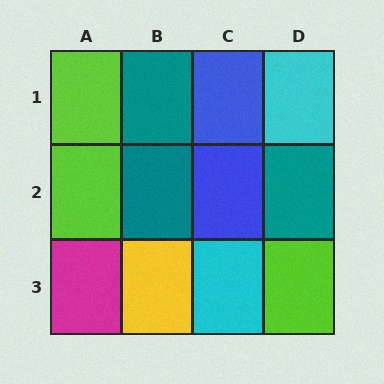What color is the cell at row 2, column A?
Lime.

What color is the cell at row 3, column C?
Cyan.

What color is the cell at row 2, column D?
Teal.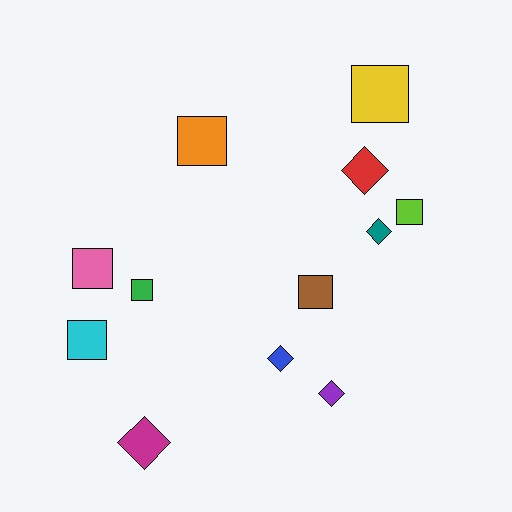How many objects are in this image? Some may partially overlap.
There are 12 objects.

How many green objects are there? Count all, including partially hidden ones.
There is 1 green object.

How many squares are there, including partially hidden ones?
There are 7 squares.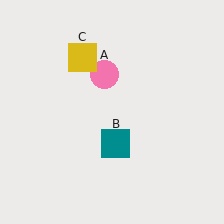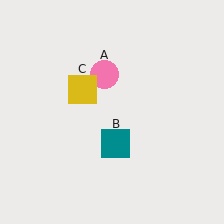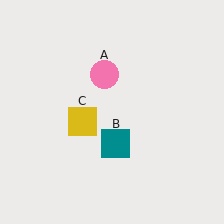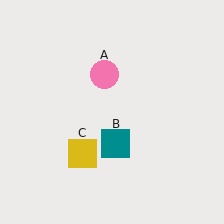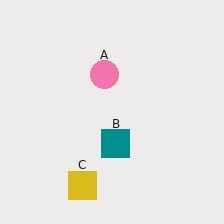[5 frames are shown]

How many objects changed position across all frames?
1 object changed position: yellow square (object C).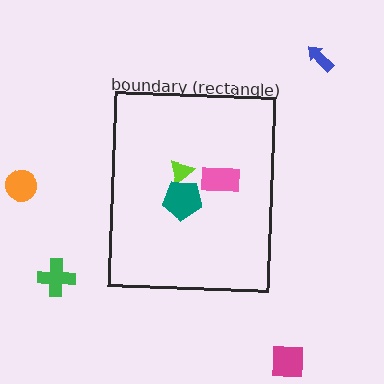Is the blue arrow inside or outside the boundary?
Outside.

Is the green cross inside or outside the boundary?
Outside.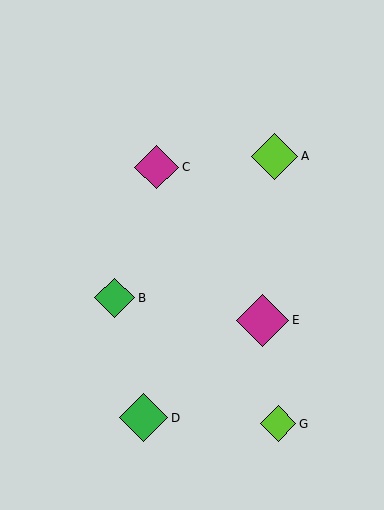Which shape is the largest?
The magenta diamond (labeled E) is the largest.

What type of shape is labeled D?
Shape D is a green diamond.